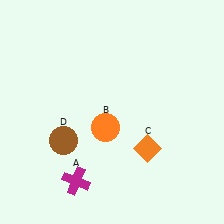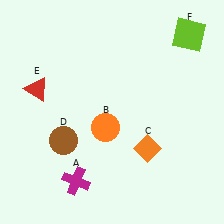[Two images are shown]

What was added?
A red triangle (E), a lime square (F) were added in Image 2.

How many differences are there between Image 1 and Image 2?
There are 2 differences between the two images.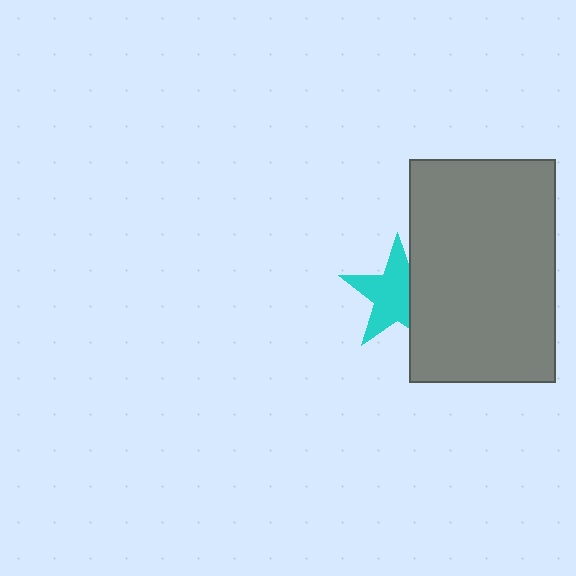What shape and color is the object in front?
The object in front is a gray rectangle.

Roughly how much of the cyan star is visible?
Most of it is visible (roughly 69%).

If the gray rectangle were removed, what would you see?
You would see the complete cyan star.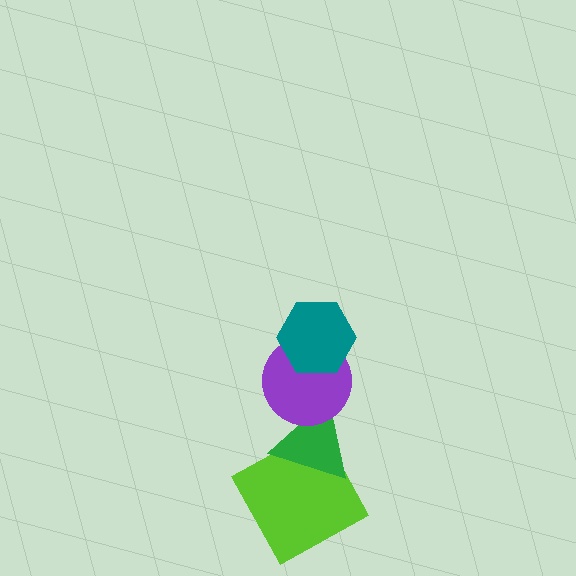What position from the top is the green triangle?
The green triangle is 3rd from the top.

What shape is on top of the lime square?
The green triangle is on top of the lime square.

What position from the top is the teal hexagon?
The teal hexagon is 1st from the top.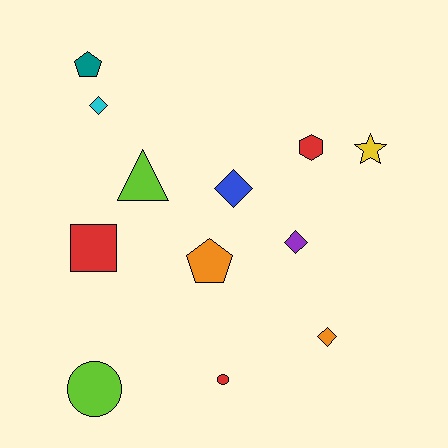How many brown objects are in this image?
There are no brown objects.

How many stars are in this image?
There is 1 star.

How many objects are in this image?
There are 12 objects.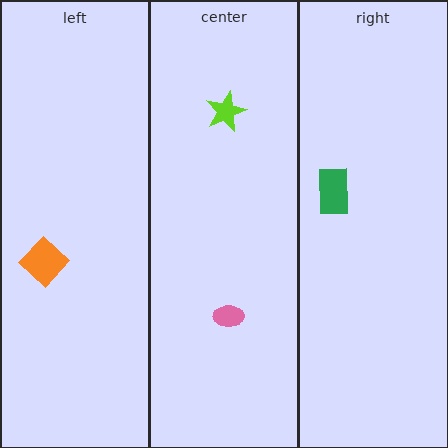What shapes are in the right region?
The green rectangle.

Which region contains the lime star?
The center region.